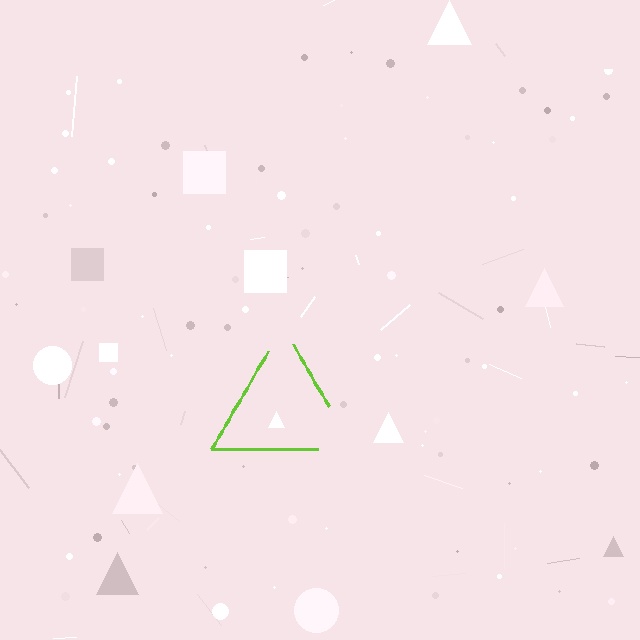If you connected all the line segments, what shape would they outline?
They would outline a triangle.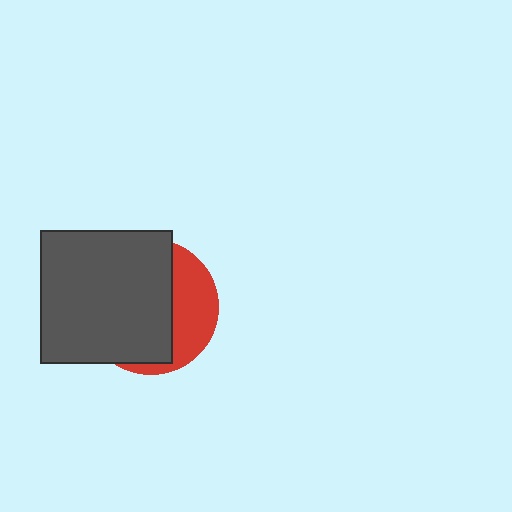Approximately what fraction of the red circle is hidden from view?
Roughly 67% of the red circle is hidden behind the dark gray square.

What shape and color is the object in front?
The object in front is a dark gray square.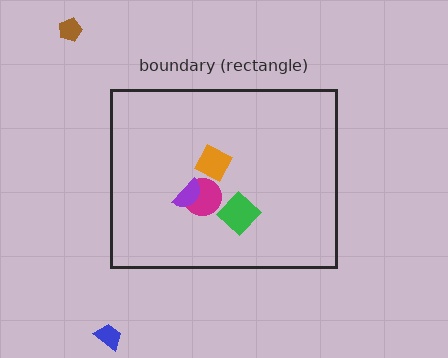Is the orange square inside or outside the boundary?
Inside.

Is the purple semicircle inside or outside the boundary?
Inside.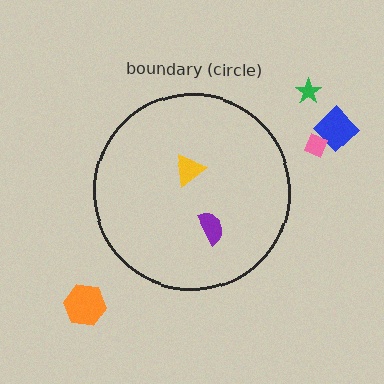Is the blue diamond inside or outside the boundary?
Outside.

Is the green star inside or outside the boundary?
Outside.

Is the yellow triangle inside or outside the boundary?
Inside.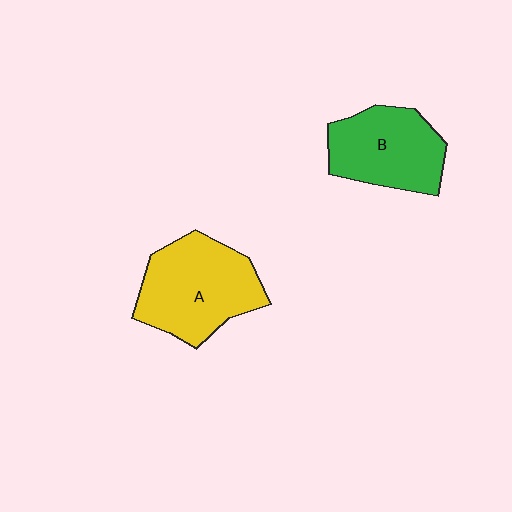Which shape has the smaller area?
Shape B (green).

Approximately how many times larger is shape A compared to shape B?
Approximately 1.2 times.